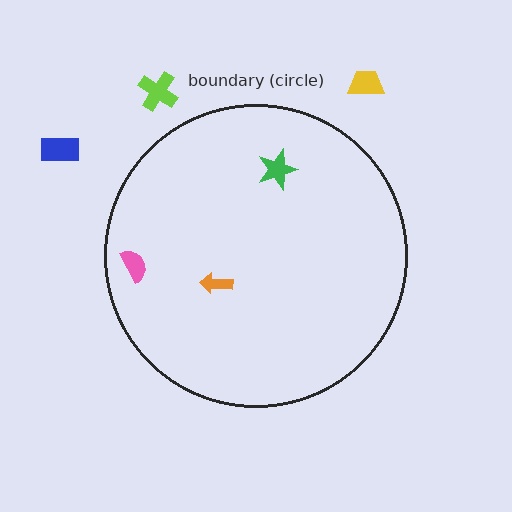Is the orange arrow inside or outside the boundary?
Inside.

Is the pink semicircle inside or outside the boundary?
Inside.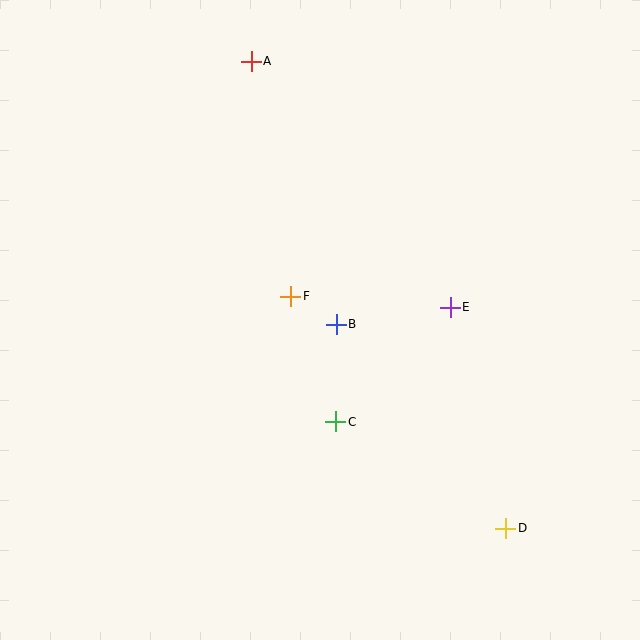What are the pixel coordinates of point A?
Point A is at (251, 61).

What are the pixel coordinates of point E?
Point E is at (450, 307).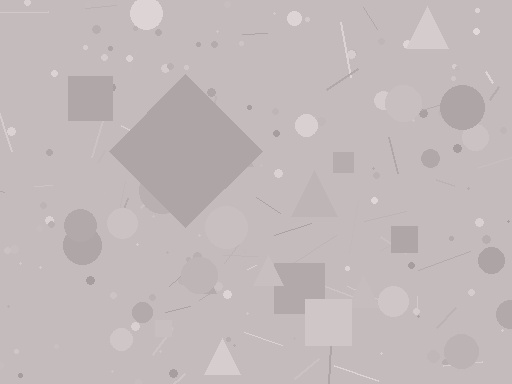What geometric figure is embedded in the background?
A diamond is embedded in the background.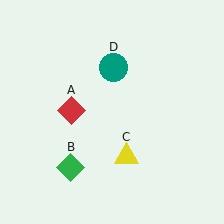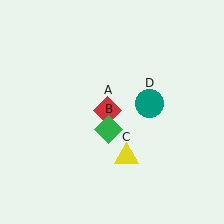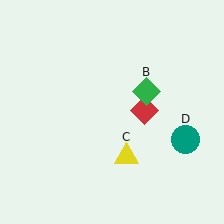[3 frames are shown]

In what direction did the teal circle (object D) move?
The teal circle (object D) moved down and to the right.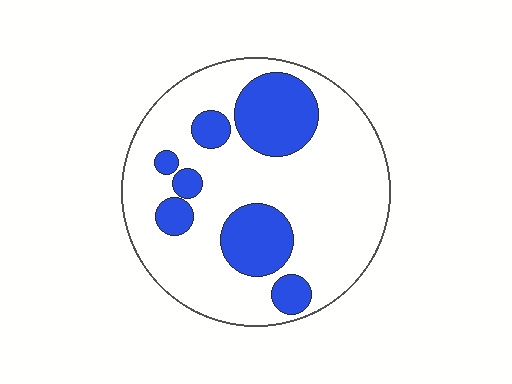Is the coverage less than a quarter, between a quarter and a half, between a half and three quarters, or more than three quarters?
Between a quarter and a half.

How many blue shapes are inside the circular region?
7.